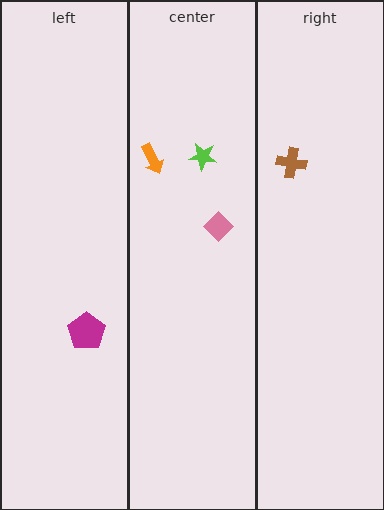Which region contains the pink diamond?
The center region.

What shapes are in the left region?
The magenta pentagon.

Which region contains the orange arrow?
The center region.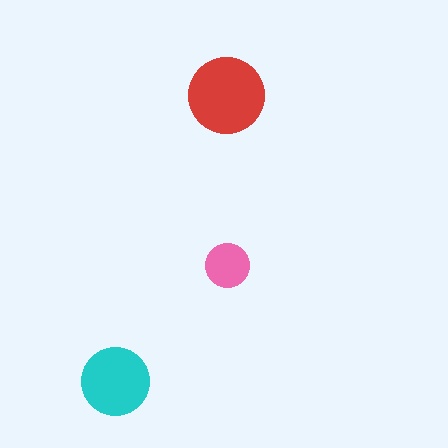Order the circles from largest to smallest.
the red one, the cyan one, the pink one.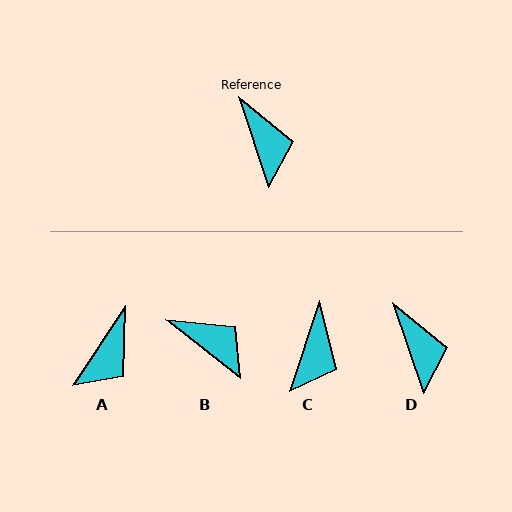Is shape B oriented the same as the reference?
No, it is off by about 34 degrees.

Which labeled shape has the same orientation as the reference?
D.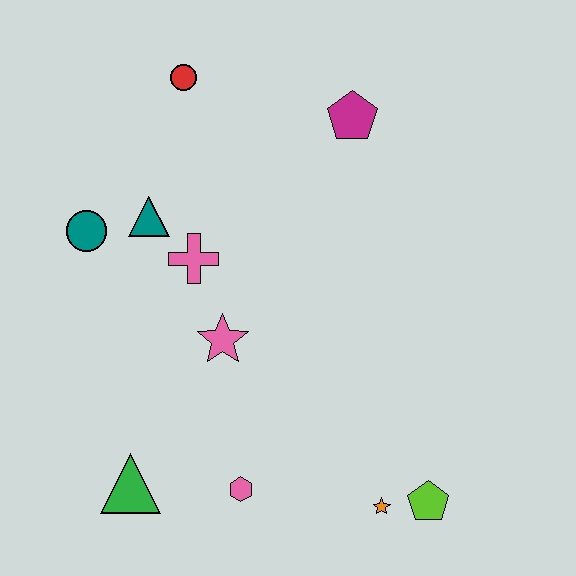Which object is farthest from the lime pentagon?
The red circle is farthest from the lime pentagon.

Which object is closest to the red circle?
The teal triangle is closest to the red circle.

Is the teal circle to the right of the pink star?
No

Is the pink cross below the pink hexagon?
No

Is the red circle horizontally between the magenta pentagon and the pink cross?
No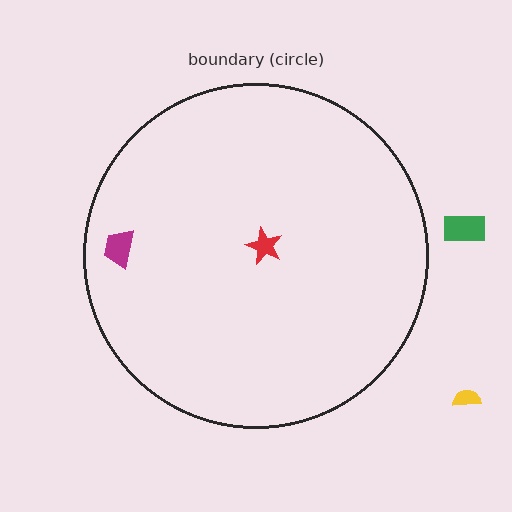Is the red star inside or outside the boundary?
Inside.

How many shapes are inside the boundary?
2 inside, 2 outside.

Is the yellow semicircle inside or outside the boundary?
Outside.